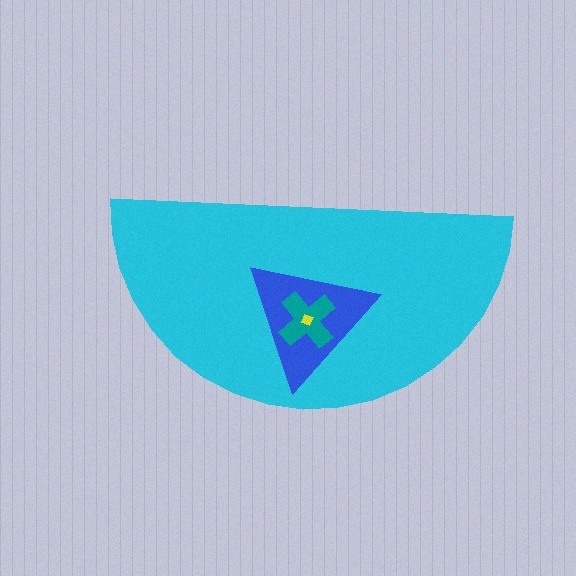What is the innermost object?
The yellow diamond.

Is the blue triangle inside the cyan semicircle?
Yes.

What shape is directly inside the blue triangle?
The teal cross.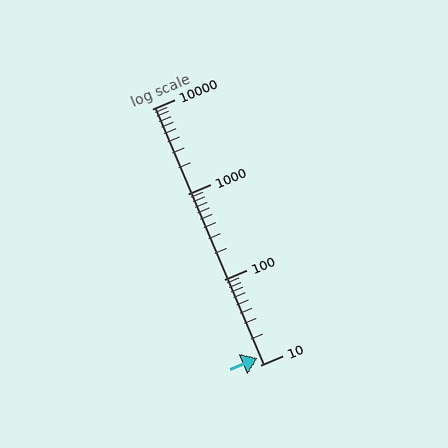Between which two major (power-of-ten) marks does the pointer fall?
The pointer is between 10 and 100.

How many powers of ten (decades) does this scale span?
The scale spans 3 decades, from 10 to 10000.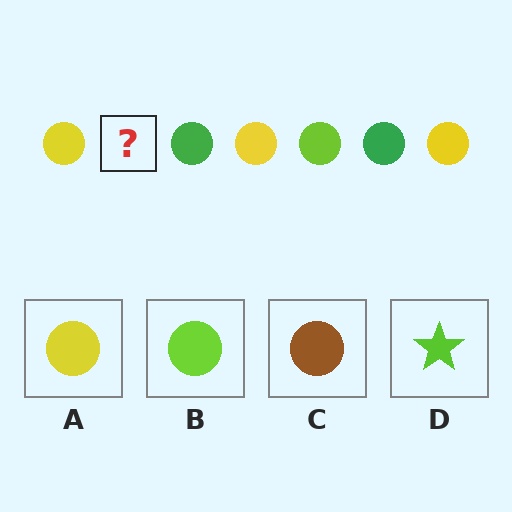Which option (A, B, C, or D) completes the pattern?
B.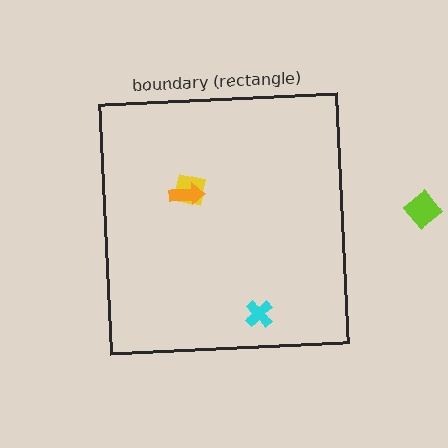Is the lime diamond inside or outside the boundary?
Outside.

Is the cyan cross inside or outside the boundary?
Inside.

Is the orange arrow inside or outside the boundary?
Inside.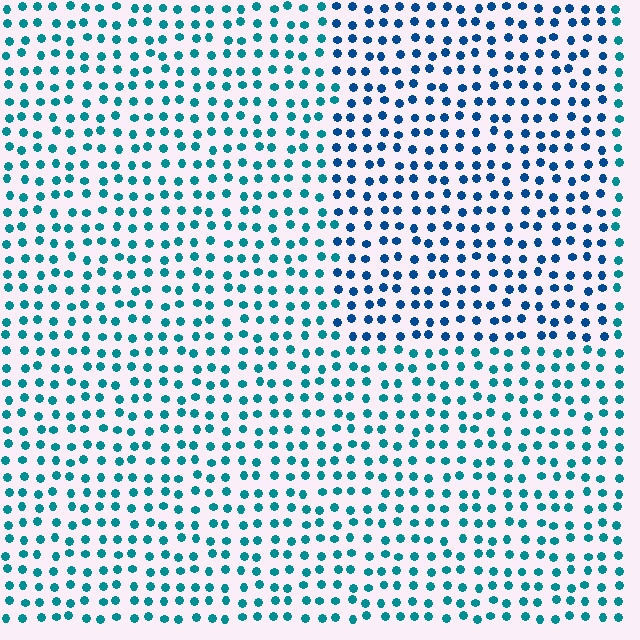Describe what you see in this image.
The image is filled with small teal elements in a uniform arrangement. A rectangle-shaped region is visible where the elements are tinted to a slightly different hue, forming a subtle color boundary.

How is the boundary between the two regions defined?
The boundary is defined purely by a slight shift in hue (about 28 degrees). Spacing, size, and orientation are identical on both sides.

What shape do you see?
I see a rectangle.